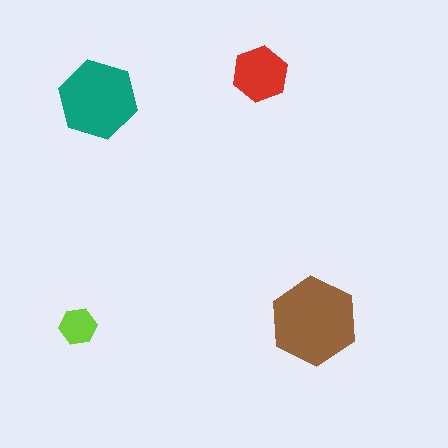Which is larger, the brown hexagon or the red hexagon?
The brown one.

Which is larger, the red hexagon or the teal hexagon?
The teal one.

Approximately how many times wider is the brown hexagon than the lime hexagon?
About 2.5 times wider.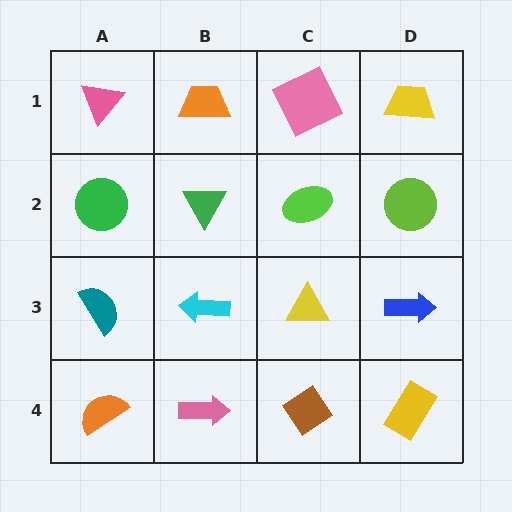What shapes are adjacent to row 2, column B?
An orange trapezoid (row 1, column B), a cyan arrow (row 3, column B), a green circle (row 2, column A), a lime ellipse (row 2, column C).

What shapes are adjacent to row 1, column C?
A lime ellipse (row 2, column C), an orange trapezoid (row 1, column B), a yellow trapezoid (row 1, column D).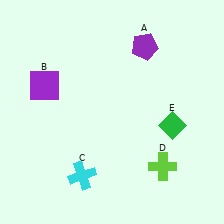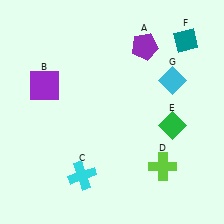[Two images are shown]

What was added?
A teal diamond (F), a cyan diamond (G) were added in Image 2.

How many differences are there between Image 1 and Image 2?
There are 2 differences between the two images.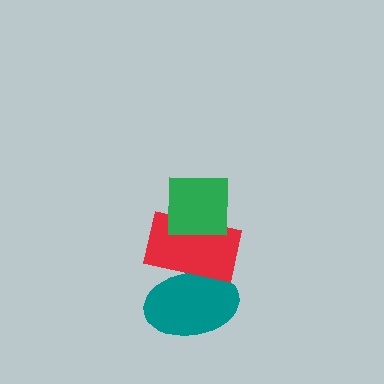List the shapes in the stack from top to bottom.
From top to bottom: the green square, the red rectangle, the teal ellipse.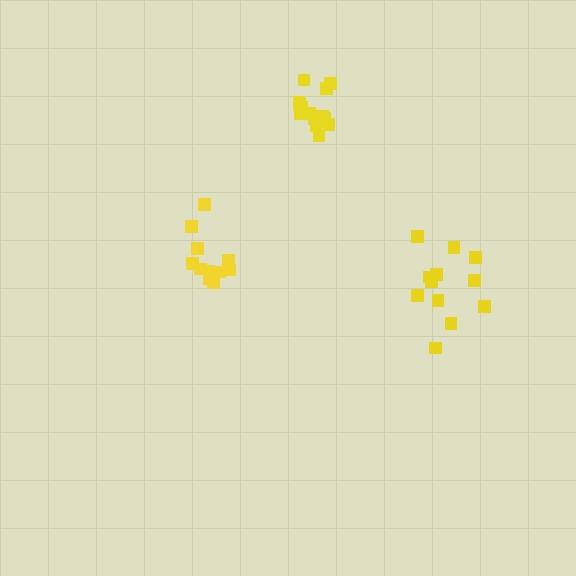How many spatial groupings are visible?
There are 3 spatial groupings.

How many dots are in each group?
Group 1: 12 dots, Group 2: 15 dots, Group 3: 11 dots (38 total).